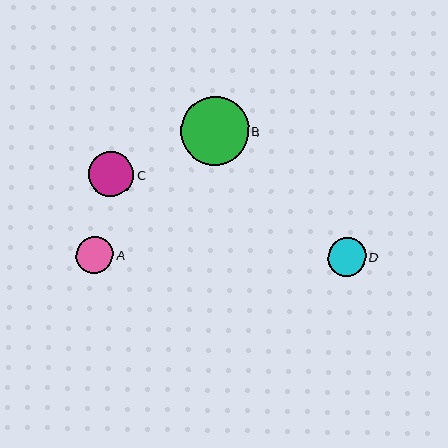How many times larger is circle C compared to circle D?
Circle C is approximately 1.2 times the size of circle D.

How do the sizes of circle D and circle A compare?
Circle D and circle A are approximately the same size.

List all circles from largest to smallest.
From largest to smallest: B, C, D, A.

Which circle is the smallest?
Circle A is the smallest with a size of approximately 37 pixels.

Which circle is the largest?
Circle B is the largest with a size of approximately 68 pixels.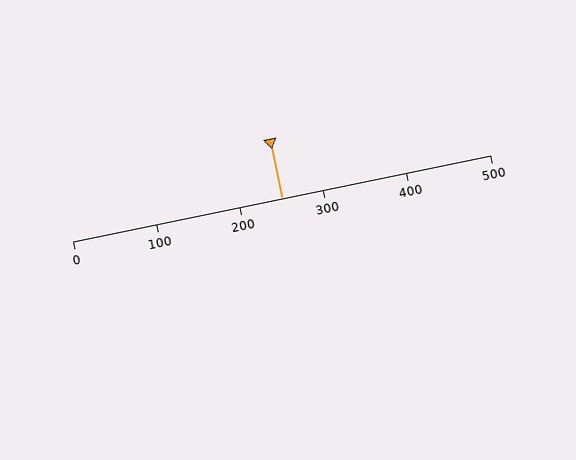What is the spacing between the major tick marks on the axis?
The major ticks are spaced 100 apart.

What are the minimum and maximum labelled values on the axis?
The axis runs from 0 to 500.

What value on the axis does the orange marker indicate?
The marker indicates approximately 250.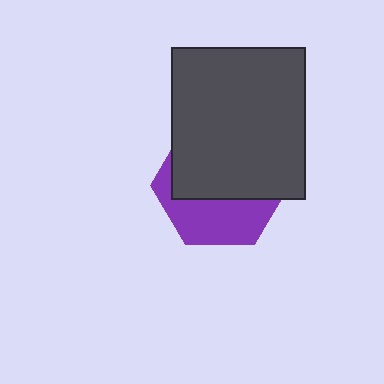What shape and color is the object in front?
The object in front is a dark gray rectangle.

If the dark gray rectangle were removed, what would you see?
You would see the complete purple hexagon.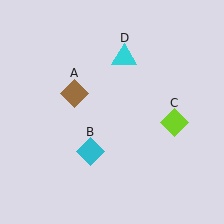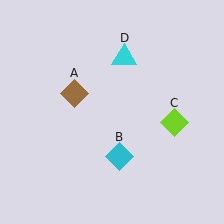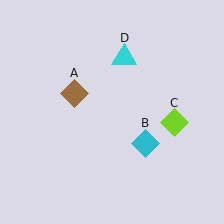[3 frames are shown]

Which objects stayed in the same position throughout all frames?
Brown diamond (object A) and lime diamond (object C) and cyan triangle (object D) remained stationary.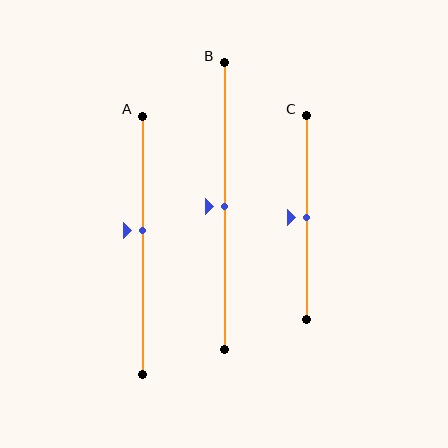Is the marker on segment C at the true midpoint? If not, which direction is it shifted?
Yes, the marker on segment C is at the true midpoint.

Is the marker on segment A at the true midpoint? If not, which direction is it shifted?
No, the marker on segment A is shifted upward by about 6% of the segment length.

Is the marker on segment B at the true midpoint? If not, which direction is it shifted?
Yes, the marker on segment B is at the true midpoint.